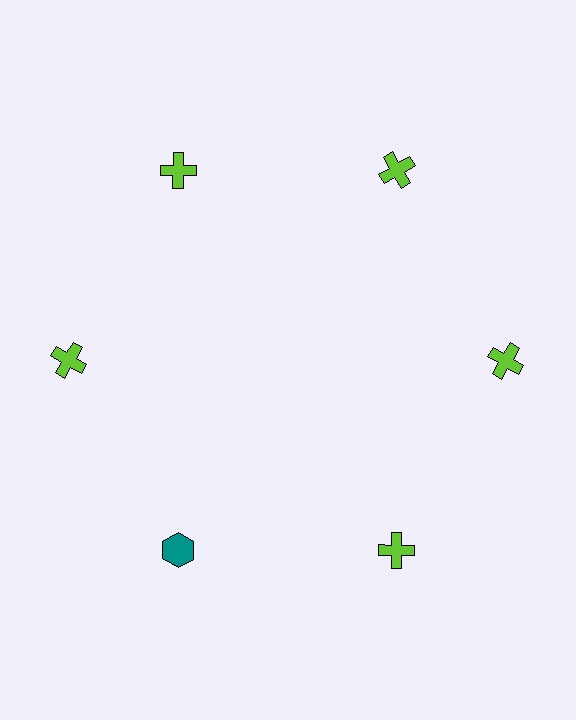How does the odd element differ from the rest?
It differs in both color (teal instead of lime) and shape (hexagon instead of cross).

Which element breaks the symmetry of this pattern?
The teal hexagon at roughly the 7 o'clock position breaks the symmetry. All other shapes are lime crosses.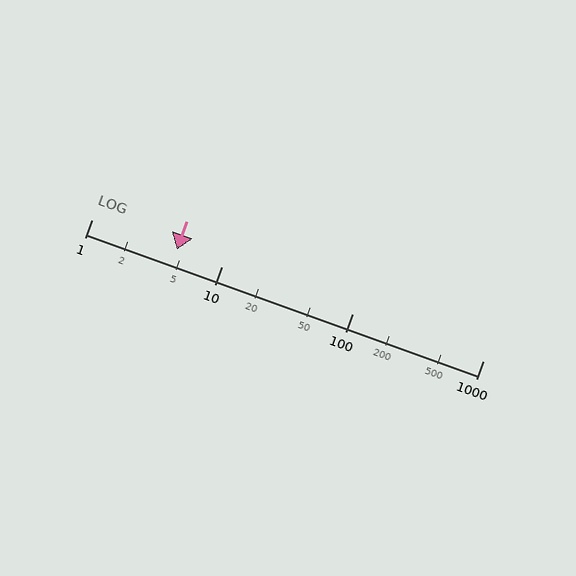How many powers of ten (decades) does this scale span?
The scale spans 3 decades, from 1 to 1000.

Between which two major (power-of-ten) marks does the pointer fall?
The pointer is between 1 and 10.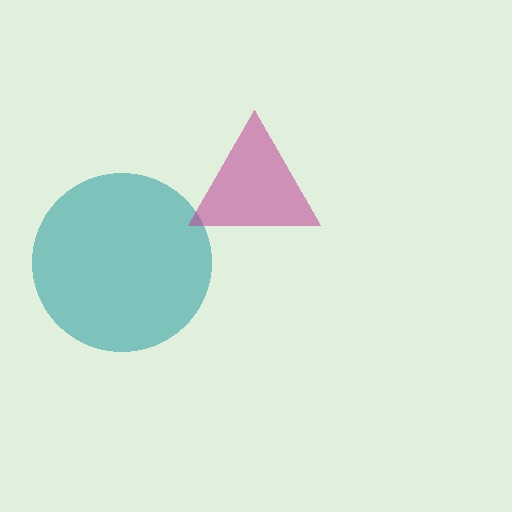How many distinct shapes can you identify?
There are 2 distinct shapes: a teal circle, a magenta triangle.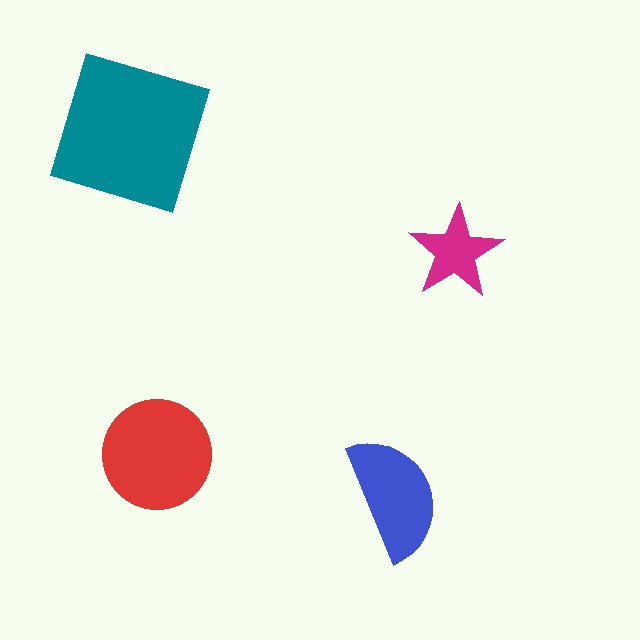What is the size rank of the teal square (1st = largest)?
1st.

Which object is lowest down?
The blue semicircle is bottommost.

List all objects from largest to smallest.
The teal square, the red circle, the blue semicircle, the magenta star.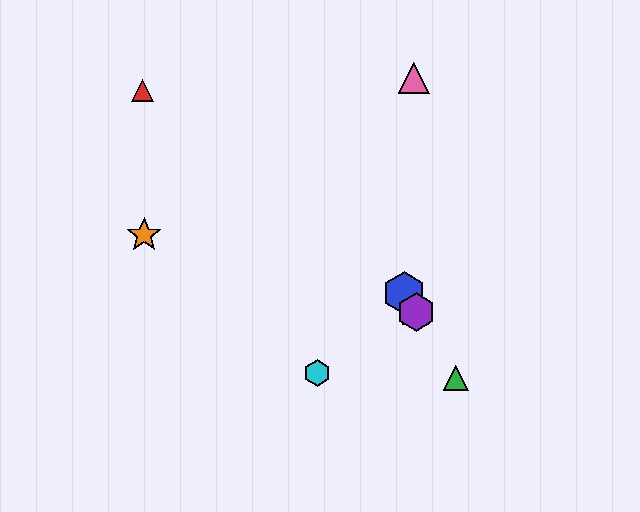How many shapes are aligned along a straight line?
4 shapes (the blue hexagon, the green triangle, the yellow triangle, the purple hexagon) are aligned along a straight line.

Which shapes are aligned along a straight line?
The blue hexagon, the green triangle, the yellow triangle, the purple hexagon are aligned along a straight line.